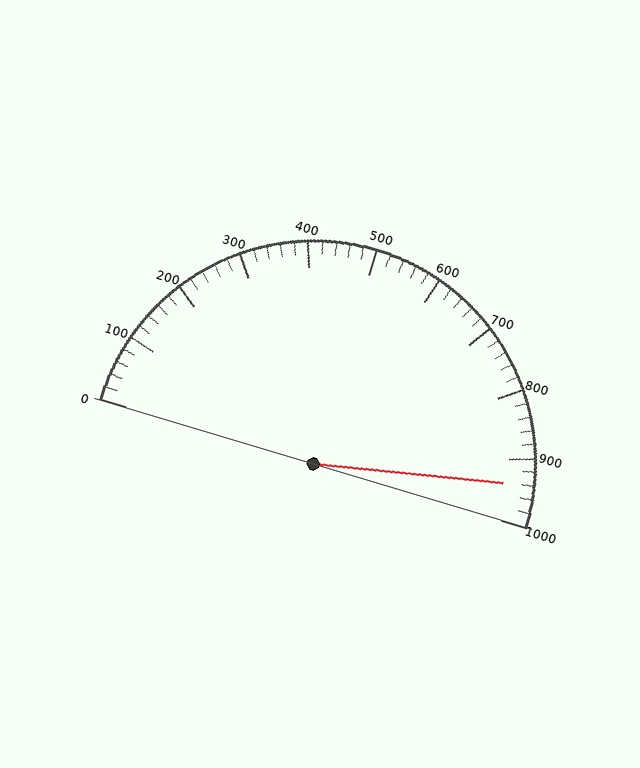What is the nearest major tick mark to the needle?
The nearest major tick mark is 900.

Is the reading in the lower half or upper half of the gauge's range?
The reading is in the upper half of the range (0 to 1000).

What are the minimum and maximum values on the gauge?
The gauge ranges from 0 to 1000.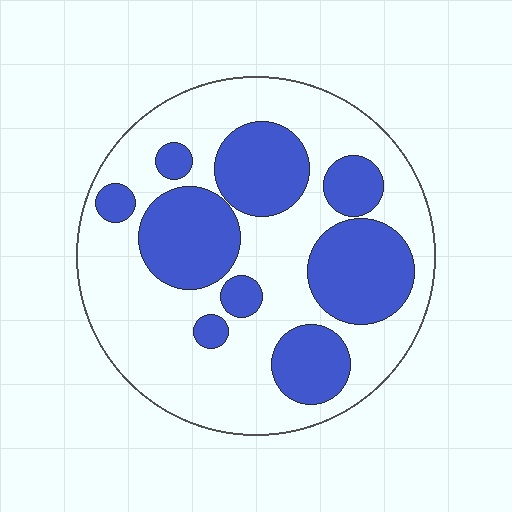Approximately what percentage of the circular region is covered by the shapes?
Approximately 35%.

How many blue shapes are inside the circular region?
9.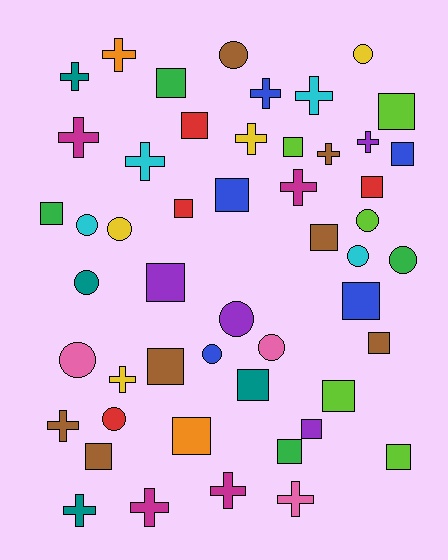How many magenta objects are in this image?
There are 4 magenta objects.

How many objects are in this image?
There are 50 objects.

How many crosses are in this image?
There are 16 crosses.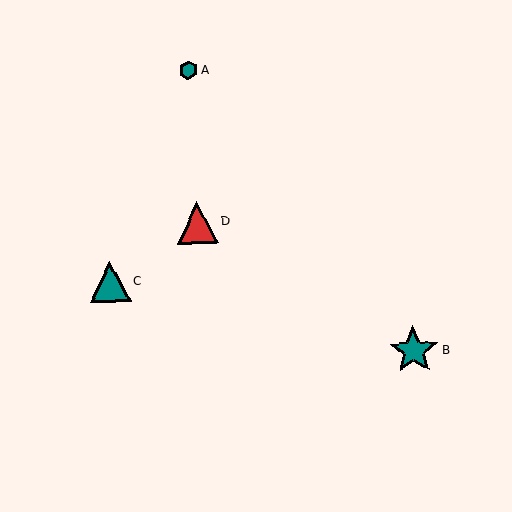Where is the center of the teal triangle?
The center of the teal triangle is at (110, 282).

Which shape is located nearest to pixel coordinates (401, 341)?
The teal star (labeled B) at (414, 351) is nearest to that location.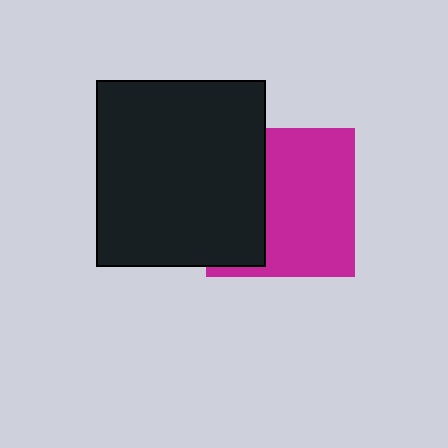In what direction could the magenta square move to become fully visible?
The magenta square could move right. That would shift it out from behind the black rectangle entirely.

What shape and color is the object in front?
The object in front is a black rectangle.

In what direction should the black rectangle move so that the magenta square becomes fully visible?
The black rectangle should move left. That is the shortest direction to clear the overlap and leave the magenta square fully visible.